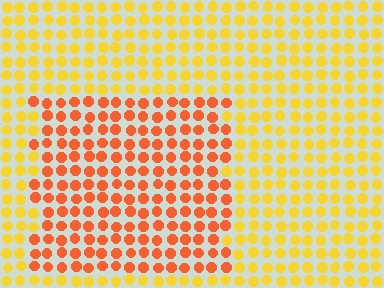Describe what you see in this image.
The image is filled with small yellow elements in a uniform arrangement. A rectangle-shaped region is visible where the elements are tinted to a slightly different hue, forming a subtle color boundary.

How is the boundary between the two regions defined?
The boundary is defined purely by a slight shift in hue (about 36 degrees). Spacing, size, and orientation are identical on both sides.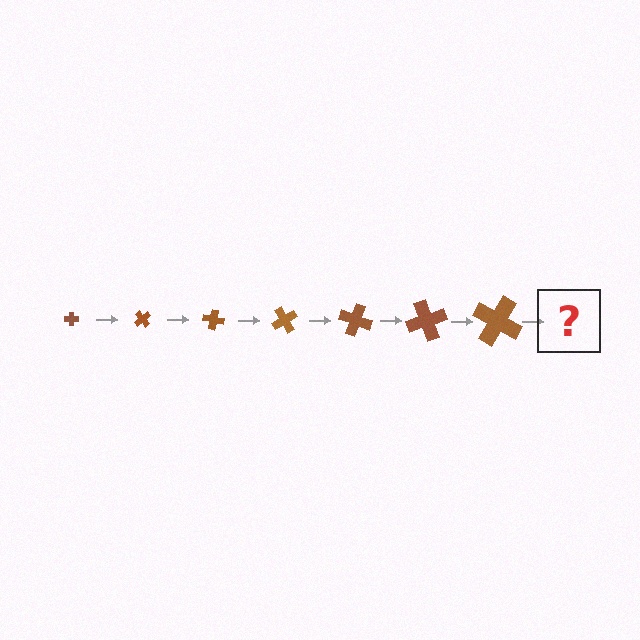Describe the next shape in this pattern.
It should be a cross, larger than the previous one and rotated 350 degrees from the start.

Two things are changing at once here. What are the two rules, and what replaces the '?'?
The two rules are that the cross grows larger each step and it rotates 50 degrees each step. The '?' should be a cross, larger than the previous one and rotated 350 degrees from the start.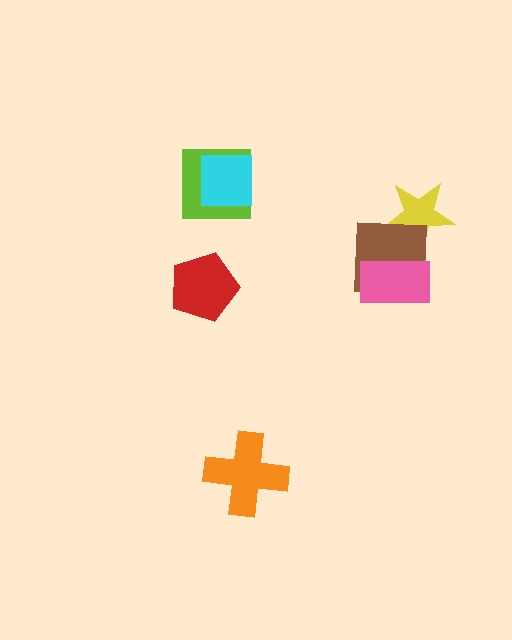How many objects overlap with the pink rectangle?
1 object overlaps with the pink rectangle.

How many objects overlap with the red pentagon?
0 objects overlap with the red pentagon.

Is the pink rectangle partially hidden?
No, no other shape covers it.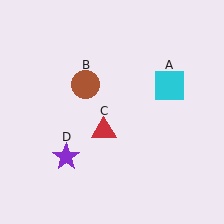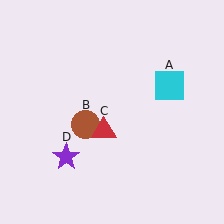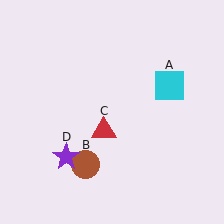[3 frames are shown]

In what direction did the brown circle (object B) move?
The brown circle (object B) moved down.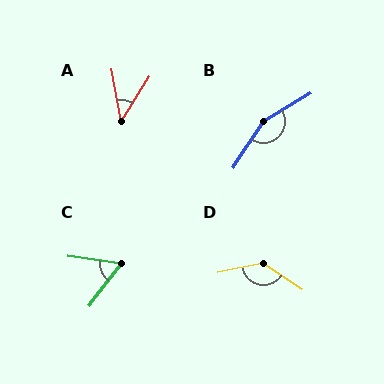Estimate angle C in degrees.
Approximately 60 degrees.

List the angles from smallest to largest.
A (42°), C (60°), D (134°), B (154°).